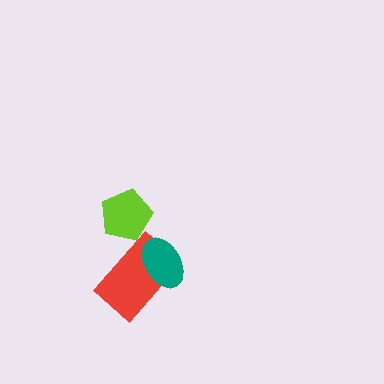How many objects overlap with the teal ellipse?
1 object overlaps with the teal ellipse.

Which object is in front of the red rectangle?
The teal ellipse is in front of the red rectangle.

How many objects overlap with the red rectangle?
1 object overlaps with the red rectangle.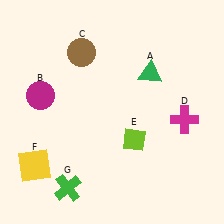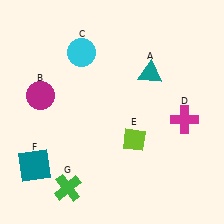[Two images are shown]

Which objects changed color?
A changed from green to teal. C changed from brown to cyan. F changed from yellow to teal.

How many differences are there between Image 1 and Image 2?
There are 3 differences between the two images.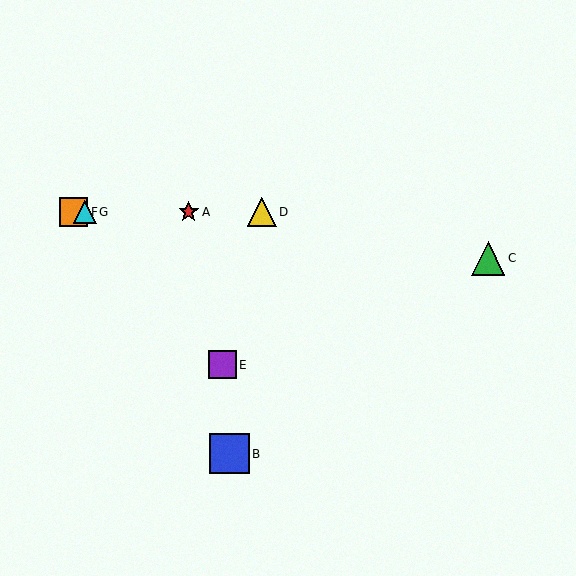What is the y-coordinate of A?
Object A is at y≈212.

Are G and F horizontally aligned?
Yes, both are at y≈212.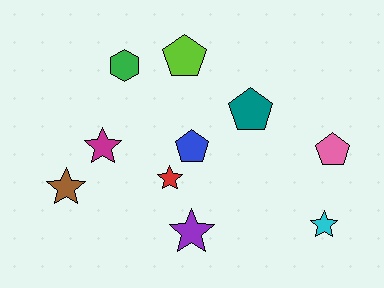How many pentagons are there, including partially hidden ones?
There are 4 pentagons.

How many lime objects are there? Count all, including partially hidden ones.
There is 1 lime object.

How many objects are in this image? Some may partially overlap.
There are 10 objects.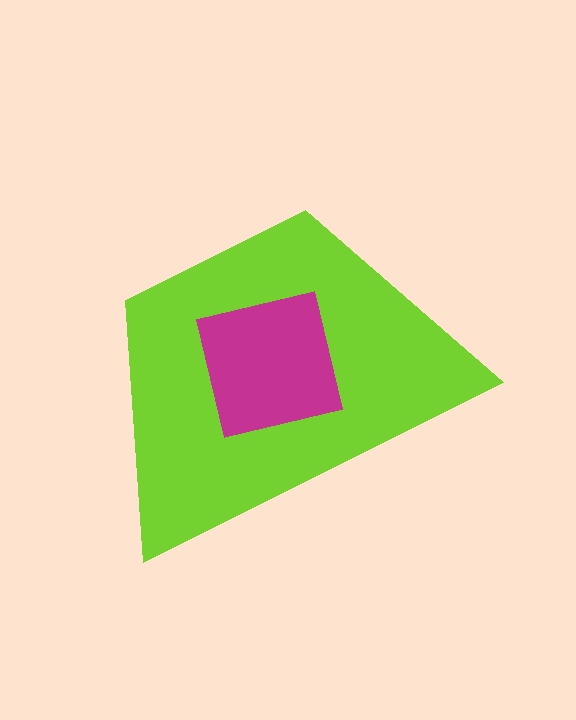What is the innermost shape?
The magenta square.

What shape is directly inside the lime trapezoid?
The magenta square.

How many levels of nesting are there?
2.